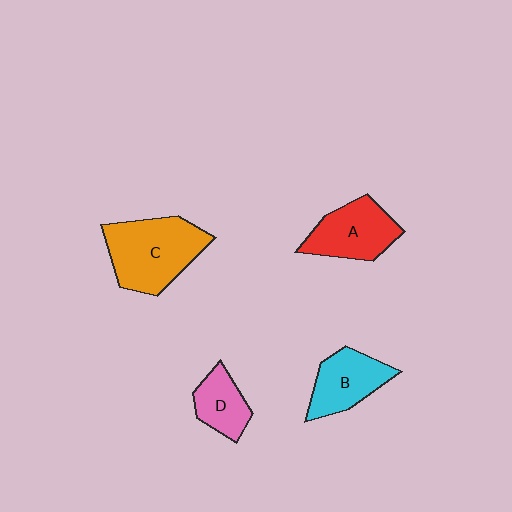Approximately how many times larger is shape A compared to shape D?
Approximately 1.5 times.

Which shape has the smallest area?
Shape D (pink).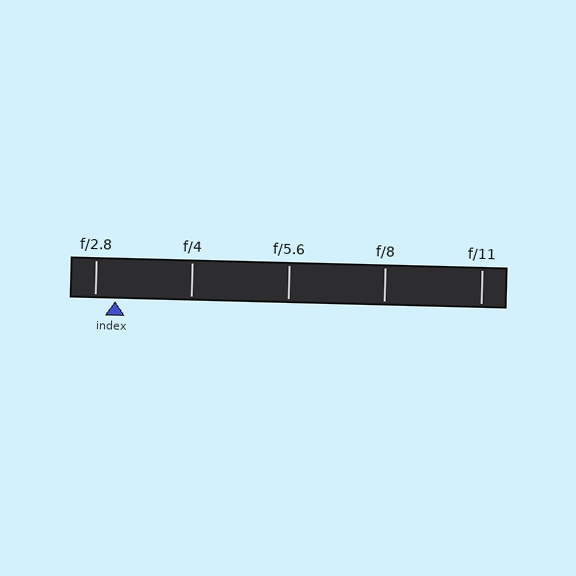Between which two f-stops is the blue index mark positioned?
The index mark is between f/2.8 and f/4.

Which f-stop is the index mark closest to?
The index mark is closest to f/2.8.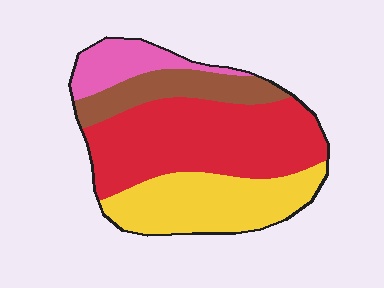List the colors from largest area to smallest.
From largest to smallest: red, yellow, brown, pink.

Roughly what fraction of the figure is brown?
Brown takes up about one sixth (1/6) of the figure.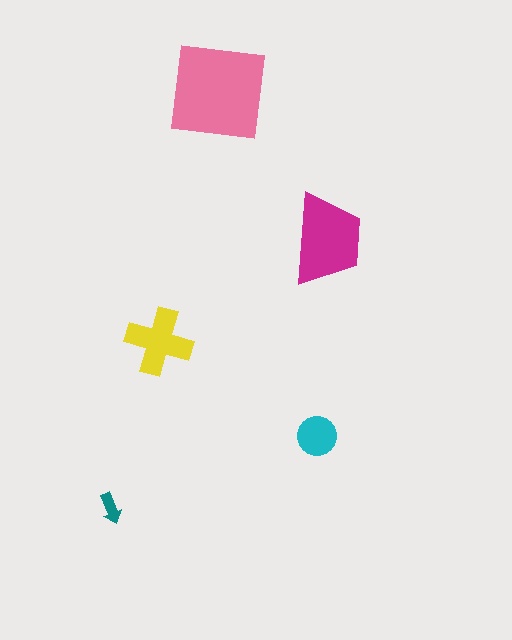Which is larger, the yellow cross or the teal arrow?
The yellow cross.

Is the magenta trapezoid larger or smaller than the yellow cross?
Larger.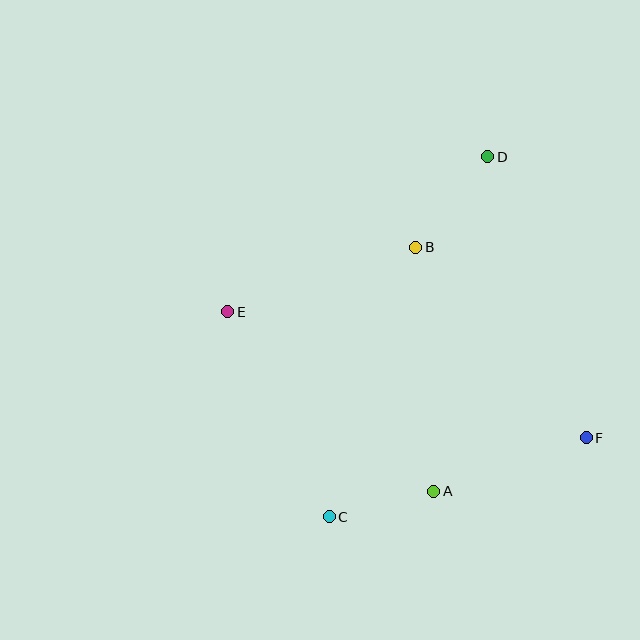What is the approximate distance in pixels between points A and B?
The distance between A and B is approximately 245 pixels.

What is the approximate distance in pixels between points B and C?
The distance between B and C is approximately 283 pixels.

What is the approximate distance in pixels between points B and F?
The distance between B and F is approximately 256 pixels.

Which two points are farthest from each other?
Points C and D are farthest from each other.